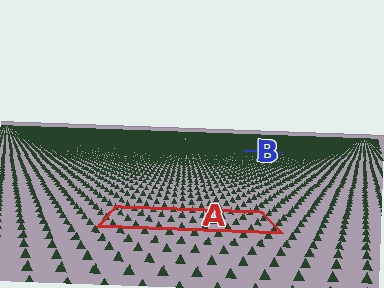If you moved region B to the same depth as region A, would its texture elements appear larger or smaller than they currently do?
They would appear larger. At a closer depth, the same texture elements are projected at a bigger on-screen size.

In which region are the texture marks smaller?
The texture marks are smaller in region B, because it is farther away.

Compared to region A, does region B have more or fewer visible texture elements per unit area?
Region B has more texture elements per unit area — they are packed more densely because it is farther away.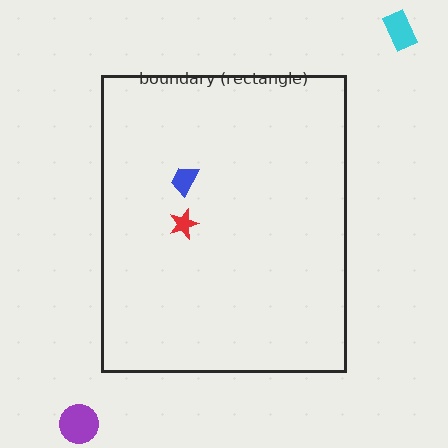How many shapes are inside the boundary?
2 inside, 2 outside.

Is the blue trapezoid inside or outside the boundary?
Inside.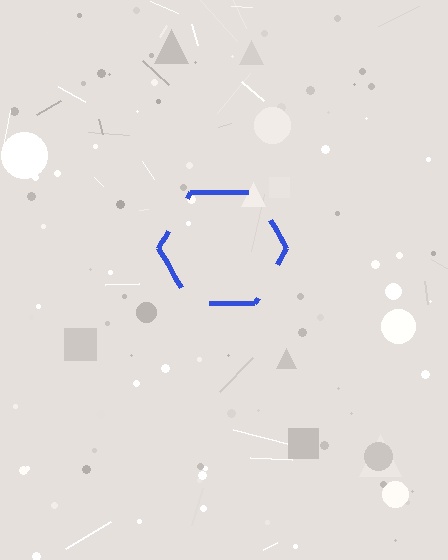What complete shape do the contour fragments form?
The contour fragments form a hexagon.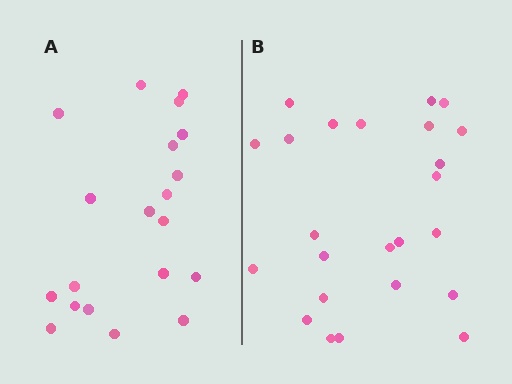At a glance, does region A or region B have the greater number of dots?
Region B (the right region) has more dots.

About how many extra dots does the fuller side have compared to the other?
Region B has about 4 more dots than region A.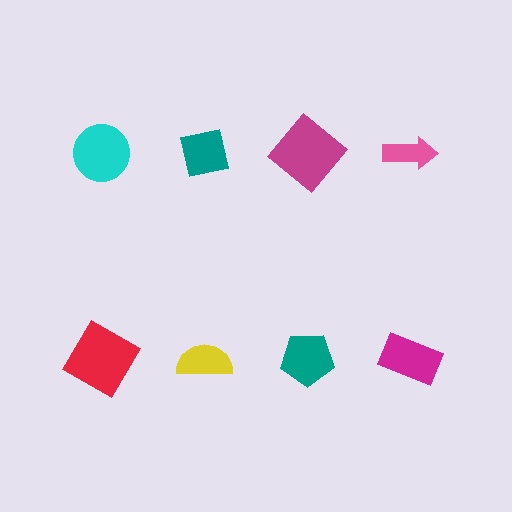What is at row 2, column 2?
A yellow semicircle.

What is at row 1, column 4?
A pink arrow.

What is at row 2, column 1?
A red square.